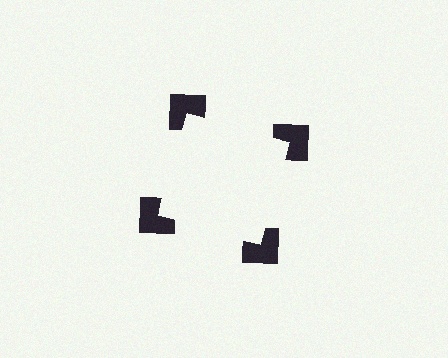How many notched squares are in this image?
There are 4 — one at each vertex of the illusory square.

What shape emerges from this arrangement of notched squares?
An illusory square — its edges are inferred from the aligned wedge cuts in the notched squares, not physically drawn.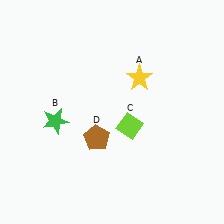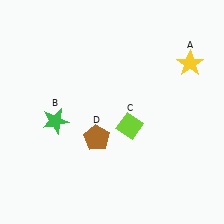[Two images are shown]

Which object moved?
The yellow star (A) moved right.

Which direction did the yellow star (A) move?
The yellow star (A) moved right.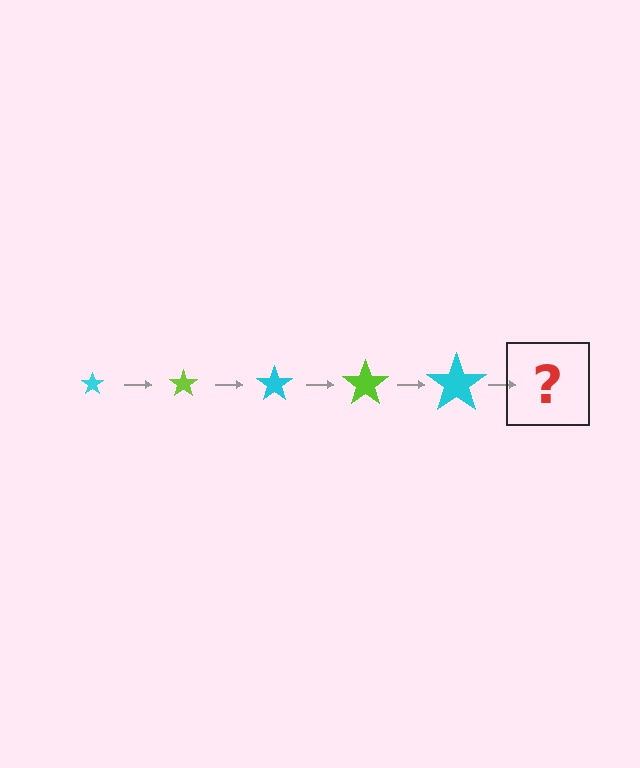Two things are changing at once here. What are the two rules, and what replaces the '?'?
The two rules are that the star grows larger each step and the color cycles through cyan and lime. The '?' should be a lime star, larger than the previous one.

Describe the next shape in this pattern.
It should be a lime star, larger than the previous one.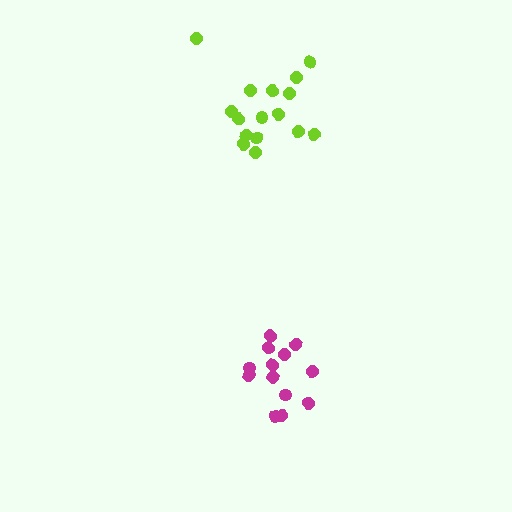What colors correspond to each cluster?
The clusters are colored: lime, magenta.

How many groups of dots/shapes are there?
There are 2 groups.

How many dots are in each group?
Group 1: 16 dots, Group 2: 13 dots (29 total).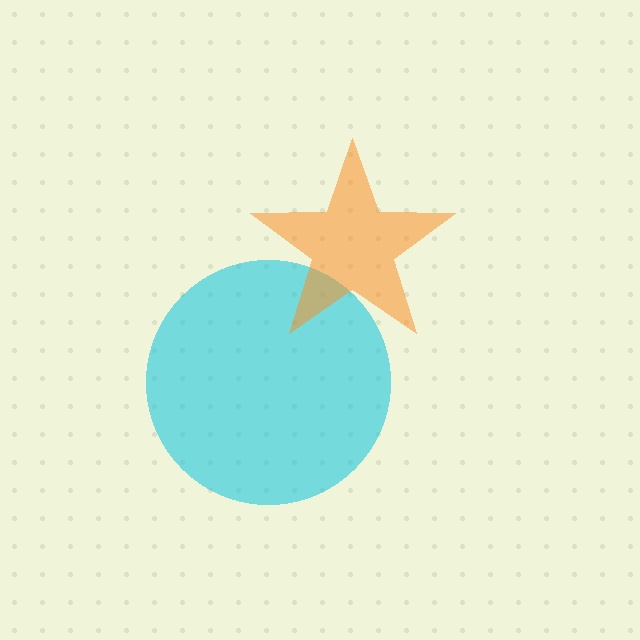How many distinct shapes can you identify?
There are 2 distinct shapes: a cyan circle, an orange star.